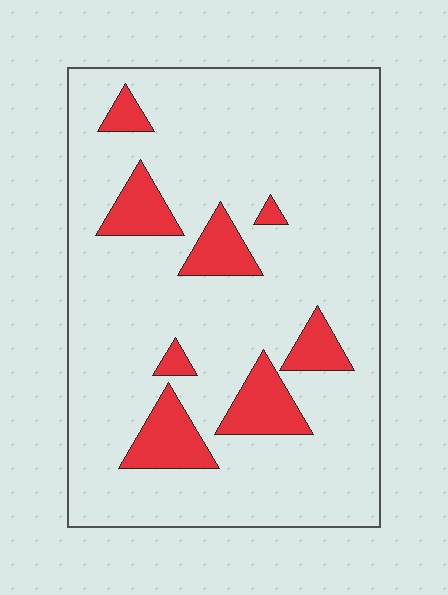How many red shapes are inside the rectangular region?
8.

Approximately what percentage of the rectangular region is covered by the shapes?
Approximately 15%.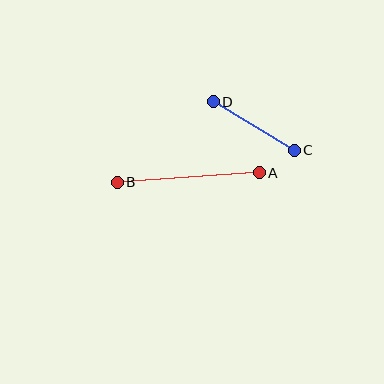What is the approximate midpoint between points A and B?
The midpoint is at approximately (188, 177) pixels.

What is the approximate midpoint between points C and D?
The midpoint is at approximately (254, 126) pixels.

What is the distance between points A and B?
The distance is approximately 142 pixels.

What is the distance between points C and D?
The distance is approximately 94 pixels.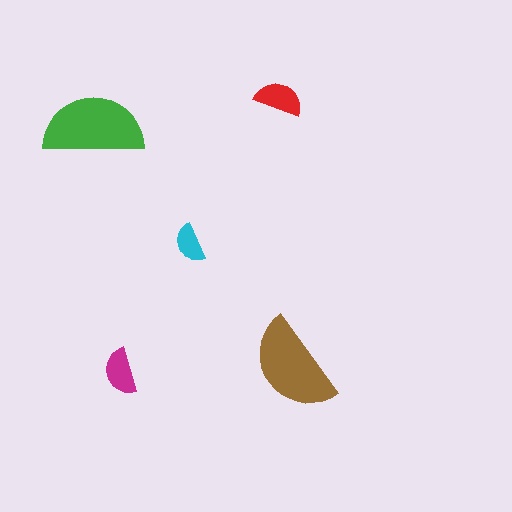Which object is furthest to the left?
The green semicircle is leftmost.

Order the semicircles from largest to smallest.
the green one, the brown one, the red one, the magenta one, the cyan one.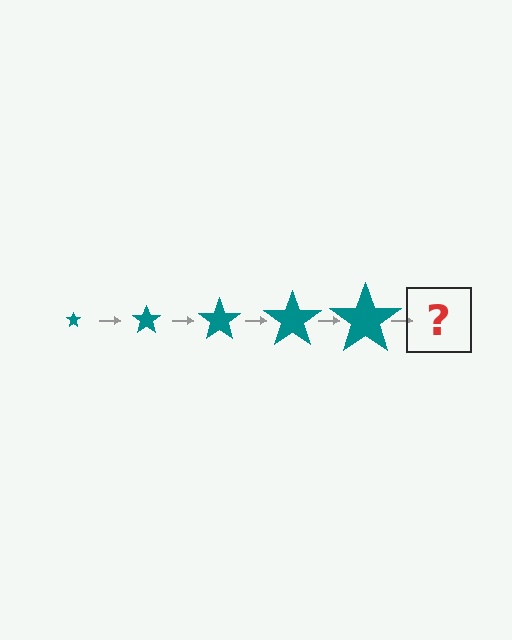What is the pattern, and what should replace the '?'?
The pattern is that the star gets progressively larger each step. The '?' should be a teal star, larger than the previous one.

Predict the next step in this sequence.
The next step is a teal star, larger than the previous one.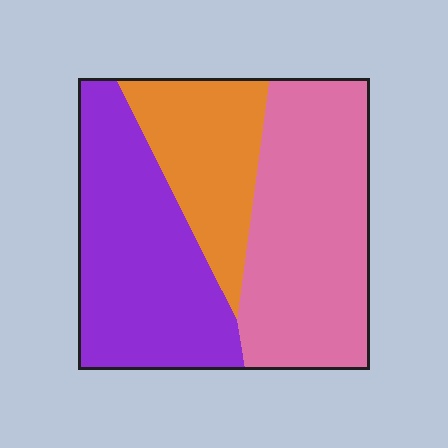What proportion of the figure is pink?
Pink takes up about two fifths (2/5) of the figure.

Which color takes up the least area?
Orange, at roughly 20%.